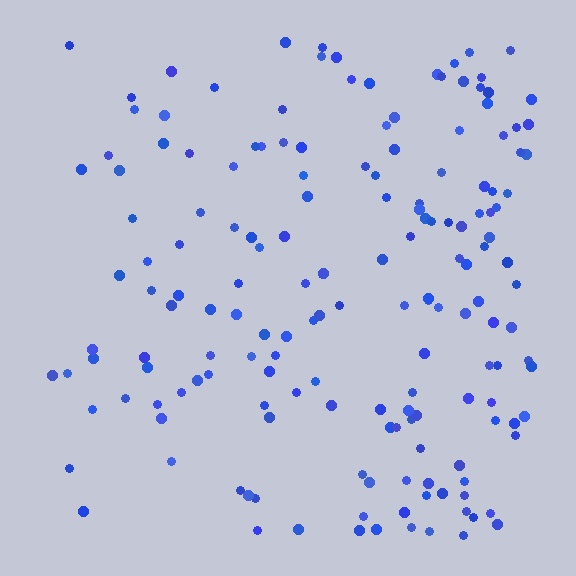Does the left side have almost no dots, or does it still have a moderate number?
Still a moderate number, just noticeably fewer than the right.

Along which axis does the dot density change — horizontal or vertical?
Horizontal.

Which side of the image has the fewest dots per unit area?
The left.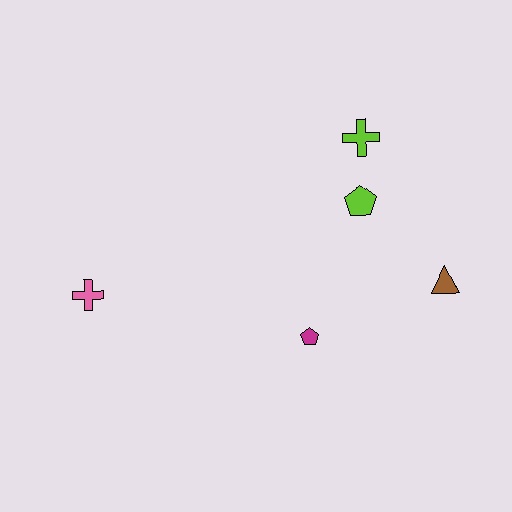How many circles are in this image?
There are no circles.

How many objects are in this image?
There are 5 objects.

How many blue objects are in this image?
There are no blue objects.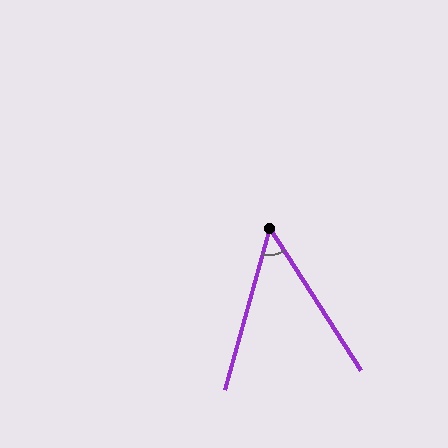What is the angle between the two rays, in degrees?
Approximately 48 degrees.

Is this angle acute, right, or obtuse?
It is acute.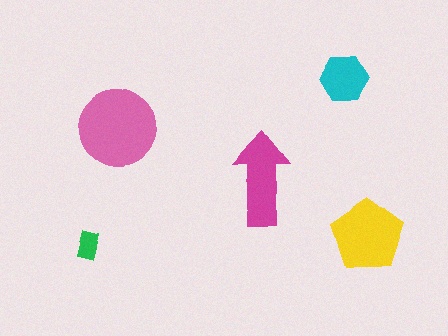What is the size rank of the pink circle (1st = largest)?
1st.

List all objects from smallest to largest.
The green rectangle, the cyan hexagon, the magenta arrow, the yellow pentagon, the pink circle.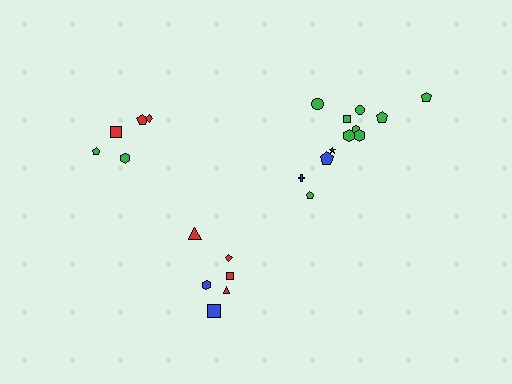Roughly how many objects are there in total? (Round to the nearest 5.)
Roughly 25 objects in total.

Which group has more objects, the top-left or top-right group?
The top-right group.